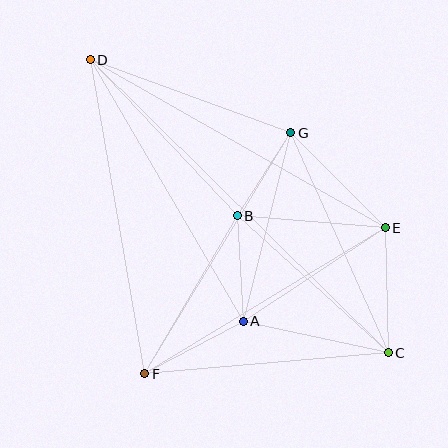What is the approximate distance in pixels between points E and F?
The distance between E and F is approximately 281 pixels.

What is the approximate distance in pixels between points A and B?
The distance between A and B is approximately 106 pixels.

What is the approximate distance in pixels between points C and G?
The distance between C and G is approximately 241 pixels.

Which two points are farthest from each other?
Points C and D are farthest from each other.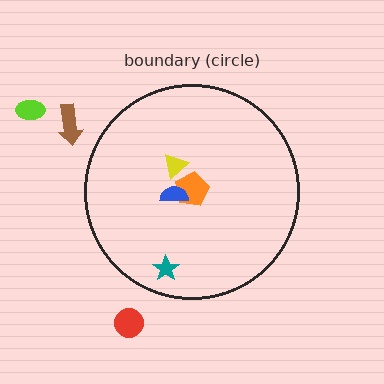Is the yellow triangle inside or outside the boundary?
Inside.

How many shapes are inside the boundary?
4 inside, 3 outside.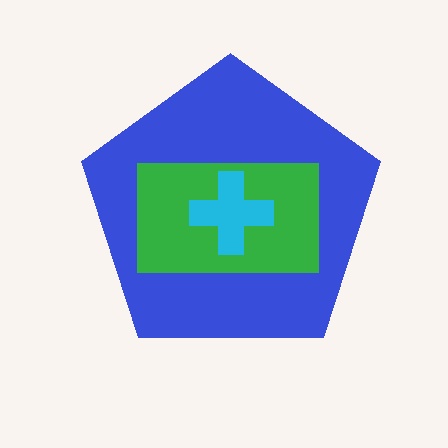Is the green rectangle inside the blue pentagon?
Yes.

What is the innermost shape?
The cyan cross.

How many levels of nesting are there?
3.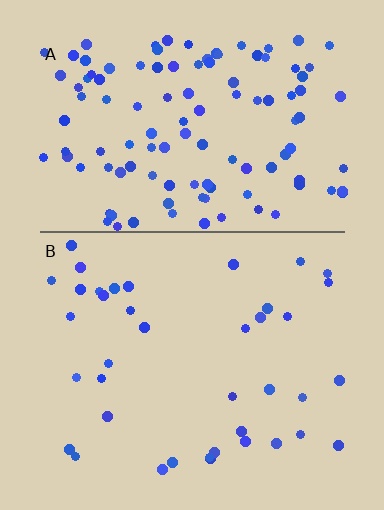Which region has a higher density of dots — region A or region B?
A (the top).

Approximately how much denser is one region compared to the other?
Approximately 2.9× — region A over region B.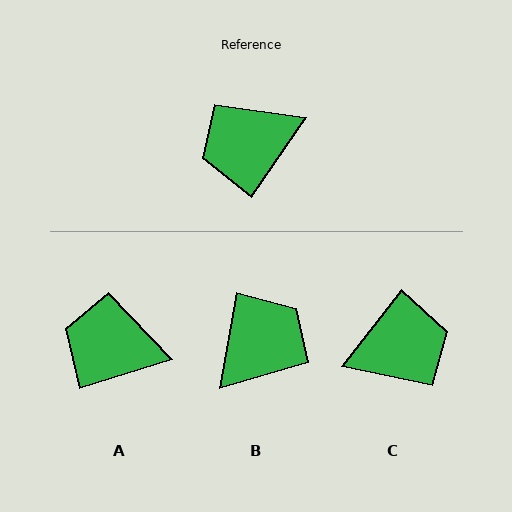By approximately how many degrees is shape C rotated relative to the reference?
Approximately 177 degrees counter-clockwise.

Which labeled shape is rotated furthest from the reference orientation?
C, about 177 degrees away.